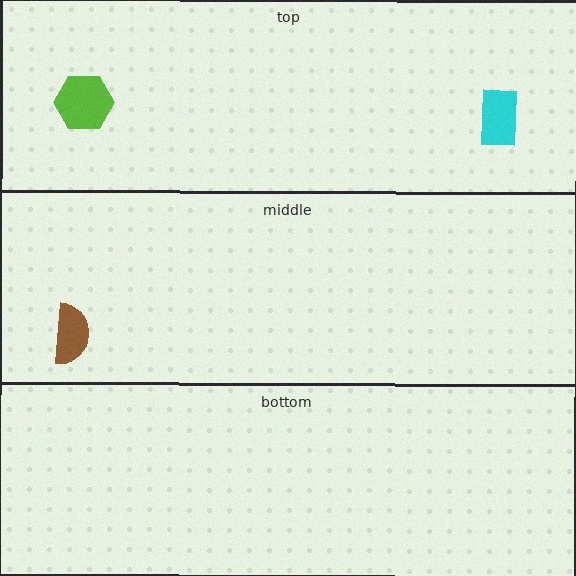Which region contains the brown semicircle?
The middle region.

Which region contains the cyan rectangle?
The top region.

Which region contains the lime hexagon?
The top region.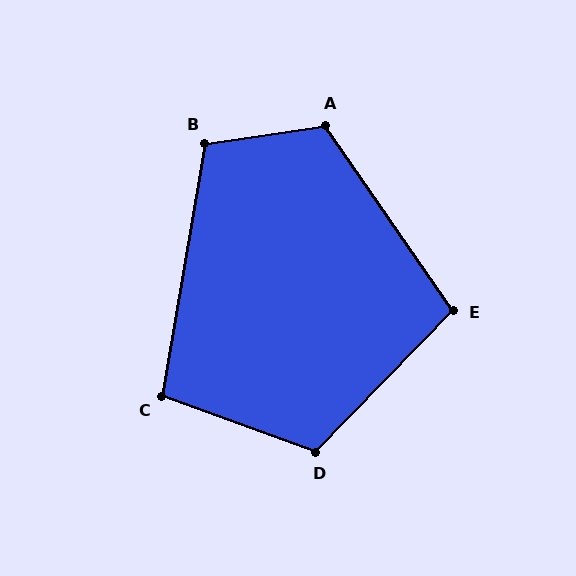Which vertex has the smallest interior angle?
C, at approximately 100 degrees.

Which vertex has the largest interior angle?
A, at approximately 116 degrees.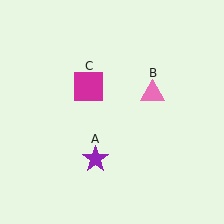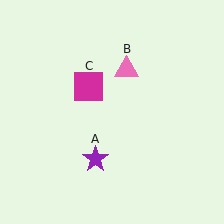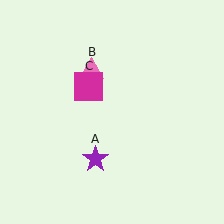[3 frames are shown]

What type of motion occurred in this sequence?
The pink triangle (object B) rotated counterclockwise around the center of the scene.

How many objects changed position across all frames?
1 object changed position: pink triangle (object B).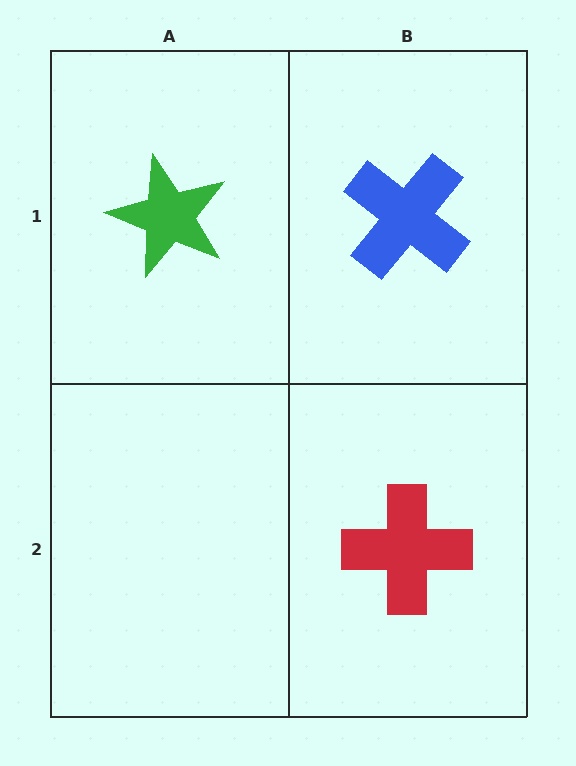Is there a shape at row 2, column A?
No, that cell is empty.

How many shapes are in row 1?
2 shapes.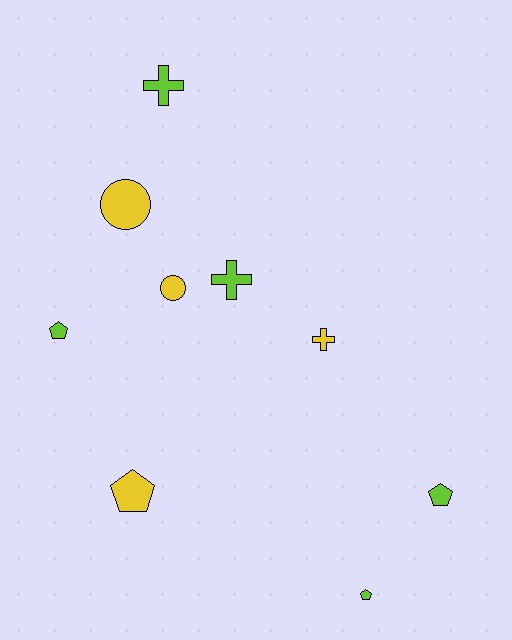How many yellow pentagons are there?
There is 1 yellow pentagon.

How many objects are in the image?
There are 9 objects.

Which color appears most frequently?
Lime, with 5 objects.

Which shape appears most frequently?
Pentagon, with 4 objects.